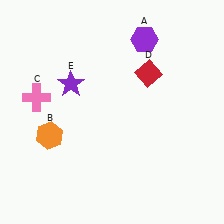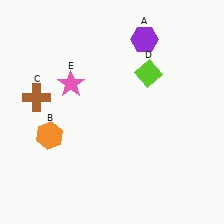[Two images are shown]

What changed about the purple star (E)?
In Image 1, E is purple. In Image 2, it changed to pink.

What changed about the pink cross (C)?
In Image 1, C is pink. In Image 2, it changed to brown.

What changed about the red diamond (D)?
In Image 1, D is red. In Image 2, it changed to lime.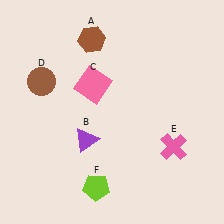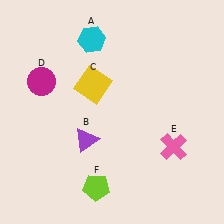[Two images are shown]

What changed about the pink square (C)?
In Image 1, C is pink. In Image 2, it changed to yellow.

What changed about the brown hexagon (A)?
In Image 1, A is brown. In Image 2, it changed to cyan.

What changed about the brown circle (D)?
In Image 1, D is brown. In Image 2, it changed to magenta.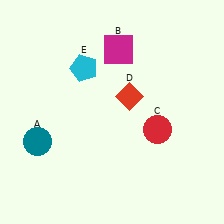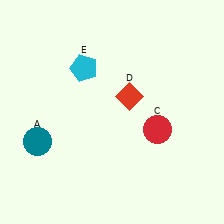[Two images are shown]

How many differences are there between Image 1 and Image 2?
There is 1 difference between the two images.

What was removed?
The magenta square (B) was removed in Image 2.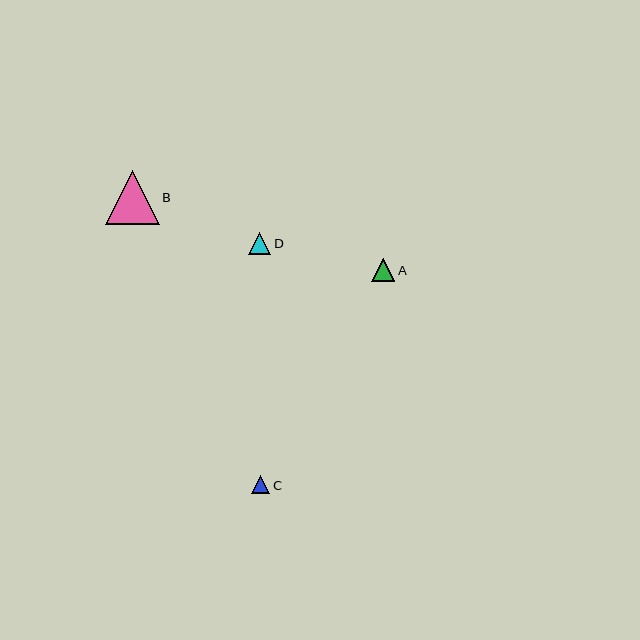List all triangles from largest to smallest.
From largest to smallest: B, A, D, C.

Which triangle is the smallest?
Triangle C is the smallest with a size of approximately 18 pixels.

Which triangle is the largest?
Triangle B is the largest with a size of approximately 54 pixels.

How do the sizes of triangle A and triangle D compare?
Triangle A and triangle D are approximately the same size.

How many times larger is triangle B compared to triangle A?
Triangle B is approximately 2.3 times the size of triangle A.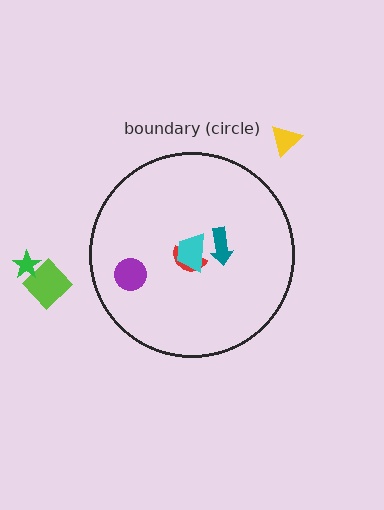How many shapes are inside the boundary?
4 inside, 3 outside.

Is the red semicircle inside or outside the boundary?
Inside.